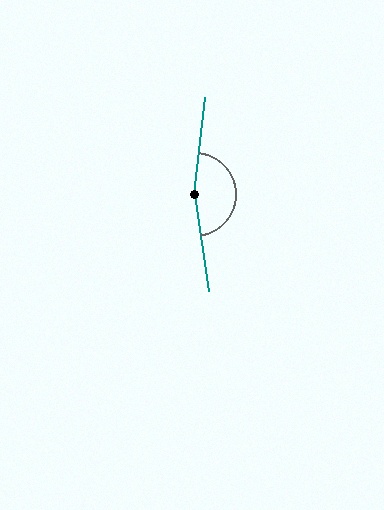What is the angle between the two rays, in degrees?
Approximately 165 degrees.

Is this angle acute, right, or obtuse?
It is obtuse.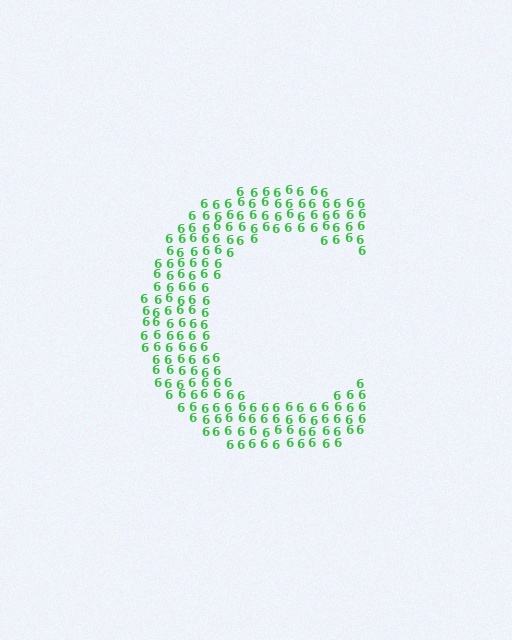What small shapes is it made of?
It is made of small digit 6's.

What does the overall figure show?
The overall figure shows the letter C.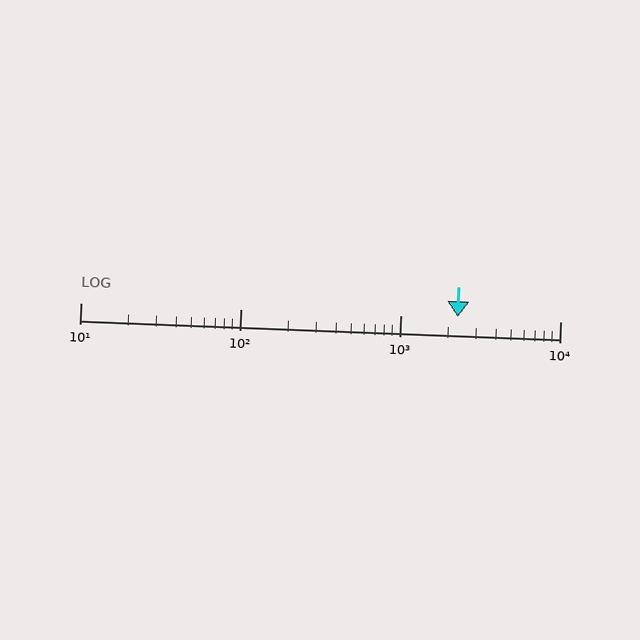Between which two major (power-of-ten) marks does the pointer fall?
The pointer is between 1000 and 10000.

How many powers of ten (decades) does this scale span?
The scale spans 3 decades, from 10 to 10000.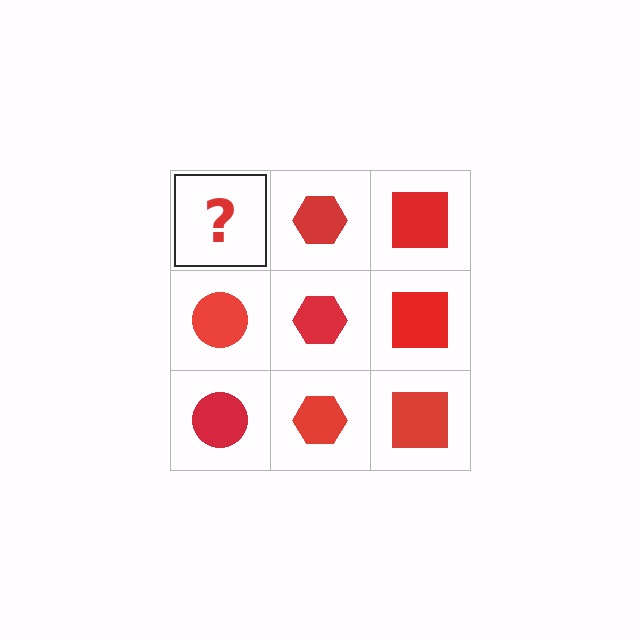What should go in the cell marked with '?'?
The missing cell should contain a red circle.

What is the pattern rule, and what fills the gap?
The rule is that each column has a consistent shape. The gap should be filled with a red circle.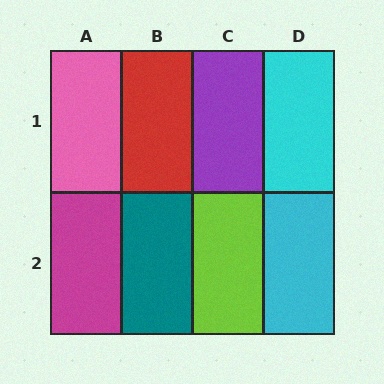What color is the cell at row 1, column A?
Pink.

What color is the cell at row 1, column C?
Purple.